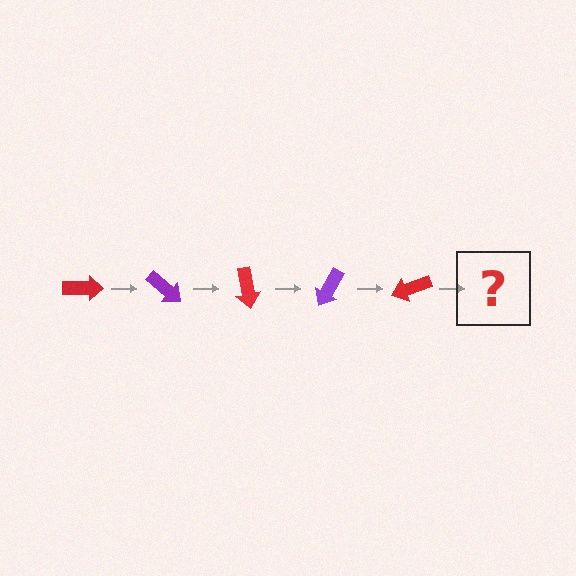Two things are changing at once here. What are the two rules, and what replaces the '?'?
The two rules are that it rotates 40 degrees each step and the color cycles through red and purple. The '?' should be a purple arrow, rotated 200 degrees from the start.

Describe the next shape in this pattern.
It should be a purple arrow, rotated 200 degrees from the start.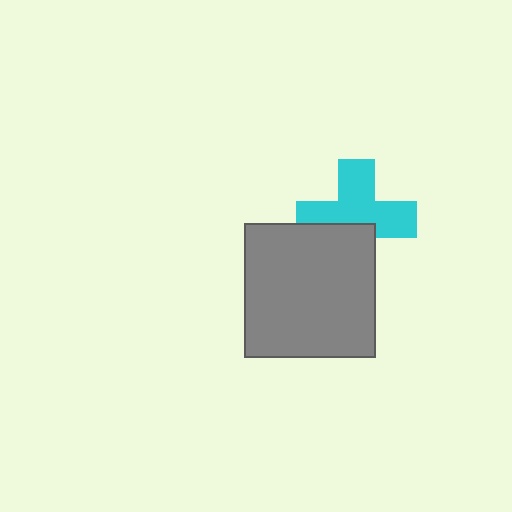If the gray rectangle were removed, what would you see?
You would see the complete cyan cross.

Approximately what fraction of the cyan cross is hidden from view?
Roughly 36% of the cyan cross is hidden behind the gray rectangle.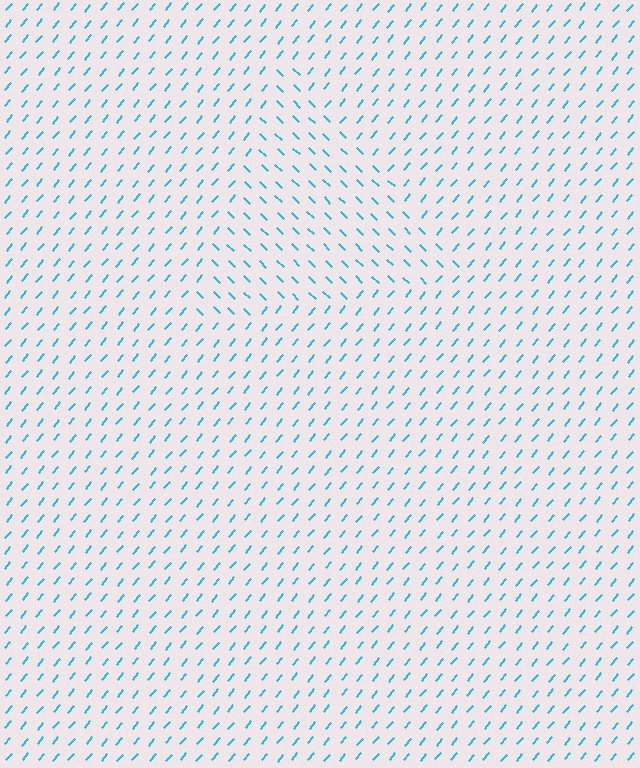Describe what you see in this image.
The image is filled with small cyan line segments. A triangle region in the image has lines oriented differently from the surrounding lines, creating a visible texture boundary.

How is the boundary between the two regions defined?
The boundary is defined purely by a change in line orientation (approximately 85 degrees difference). All lines are the same color and thickness.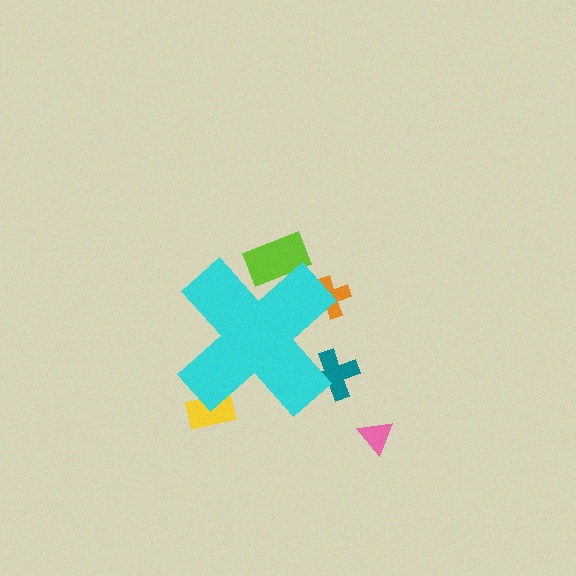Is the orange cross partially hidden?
Yes, the orange cross is partially hidden behind the cyan cross.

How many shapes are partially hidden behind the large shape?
4 shapes are partially hidden.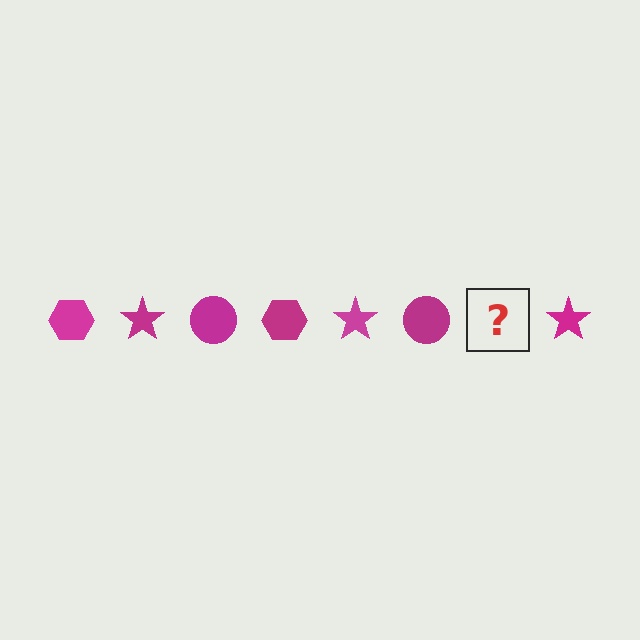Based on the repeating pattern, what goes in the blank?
The blank should be a magenta hexagon.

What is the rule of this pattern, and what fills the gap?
The rule is that the pattern cycles through hexagon, star, circle shapes in magenta. The gap should be filled with a magenta hexagon.